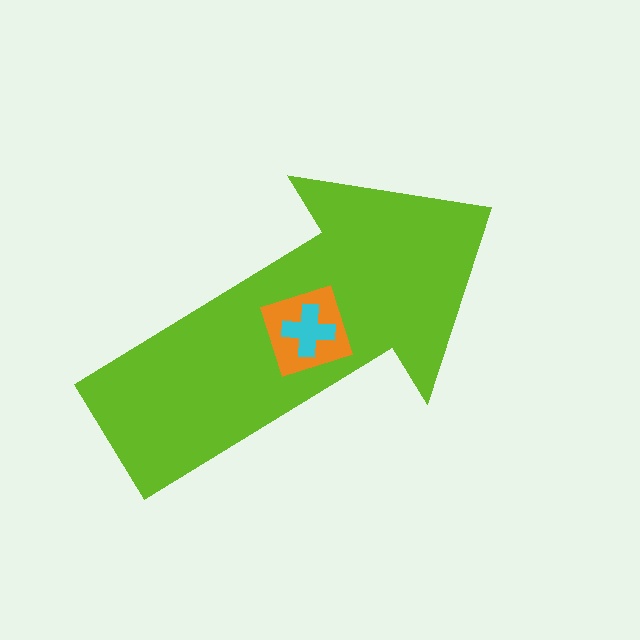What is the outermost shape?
The lime arrow.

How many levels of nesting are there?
3.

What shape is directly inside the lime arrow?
The orange diamond.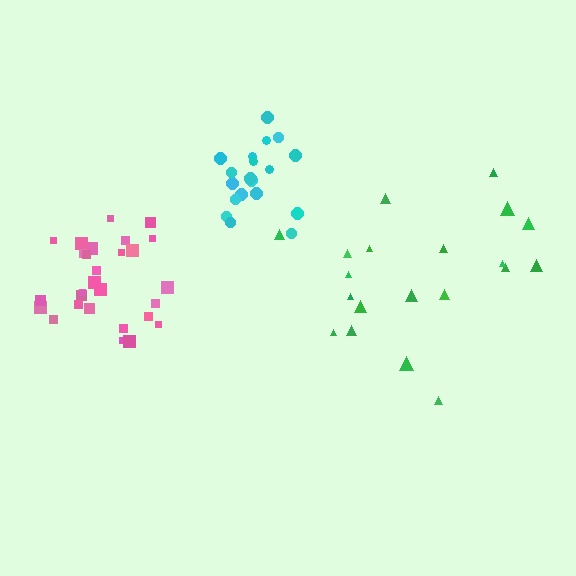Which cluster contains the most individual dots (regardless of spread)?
Pink (28).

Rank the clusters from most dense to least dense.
cyan, pink, green.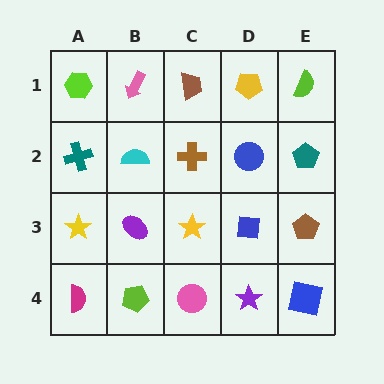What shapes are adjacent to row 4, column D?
A blue square (row 3, column D), a pink circle (row 4, column C), a blue square (row 4, column E).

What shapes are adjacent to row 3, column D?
A blue circle (row 2, column D), a purple star (row 4, column D), a yellow star (row 3, column C), a brown pentagon (row 3, column E).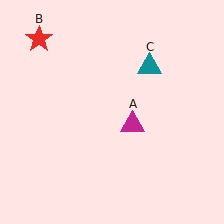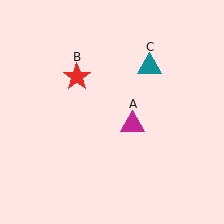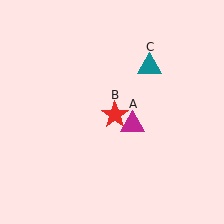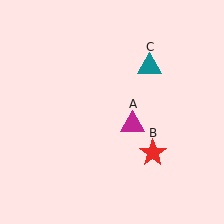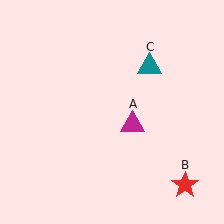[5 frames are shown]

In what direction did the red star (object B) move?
The red star (object B) moved down and to the right.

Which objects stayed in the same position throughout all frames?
Magenta triangle (object A) and teal triangle (object C) remained stationary.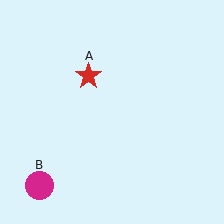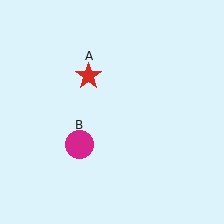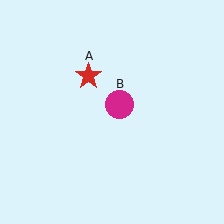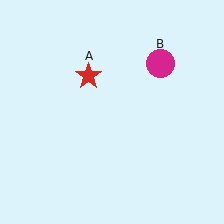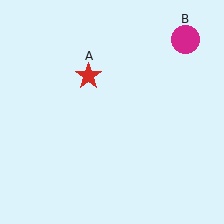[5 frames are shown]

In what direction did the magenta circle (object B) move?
The magenta circle (object B) moved up and to the right.